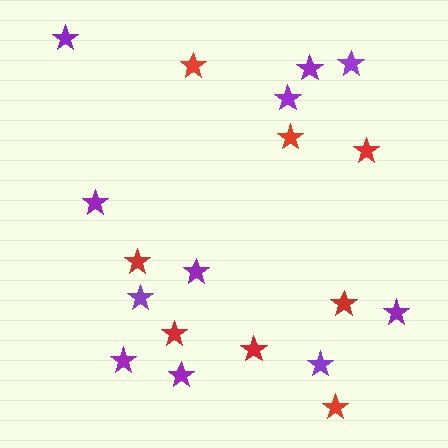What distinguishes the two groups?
There are 2 groups: one group of purple stars (11) and one group of red stars (8).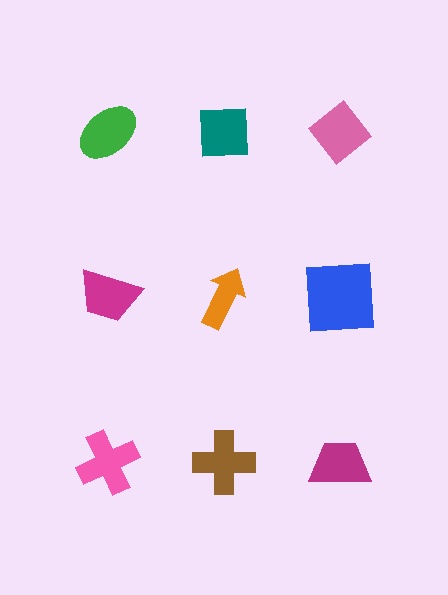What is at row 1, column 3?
A pink diamond.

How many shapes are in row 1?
3 shapes.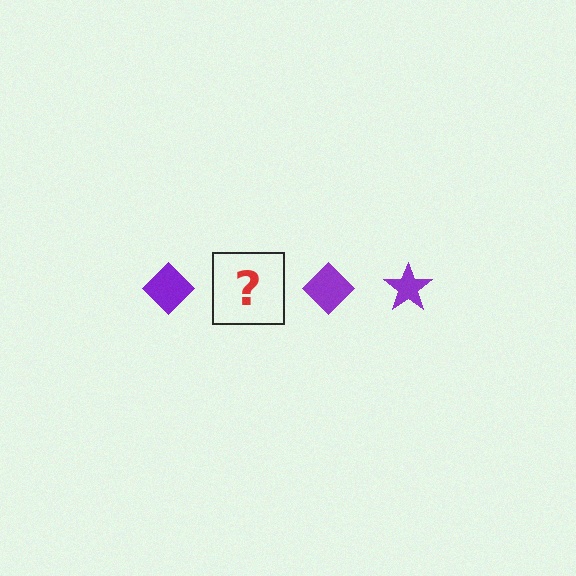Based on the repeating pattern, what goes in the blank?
The blank should be a purple star.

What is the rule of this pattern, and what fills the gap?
The rule is that the pattern cycles through diamond, star shapes in purple. The gap should be filled with a purple star.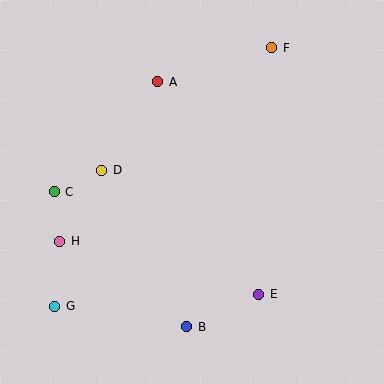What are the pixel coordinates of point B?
Point B is at (187, 327).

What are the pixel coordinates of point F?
Point F is at (272, 48).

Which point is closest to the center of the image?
Point D at (101, 170) is closest to the center.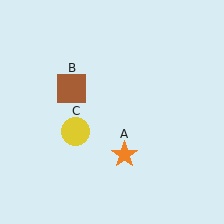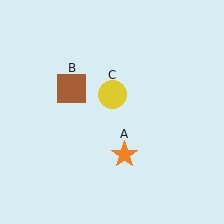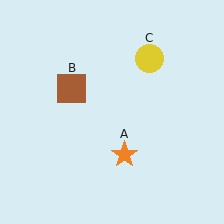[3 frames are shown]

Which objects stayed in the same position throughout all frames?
Orange star (object A) and brown square (object B) remained stationary.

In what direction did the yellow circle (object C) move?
The yellow circle (object C) moved up and to the right.